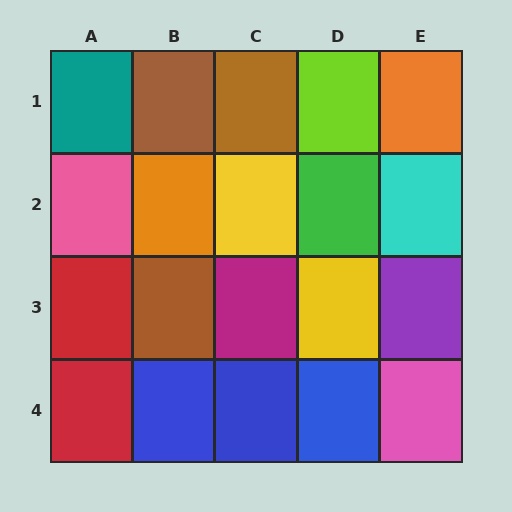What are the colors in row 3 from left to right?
Red, brown, magenta, yellow, purple.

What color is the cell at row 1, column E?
Orange.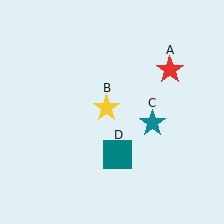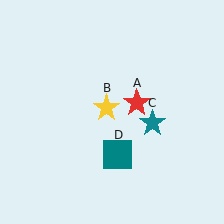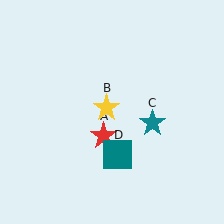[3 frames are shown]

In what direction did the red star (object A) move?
The red star (object A) moved down and to the left.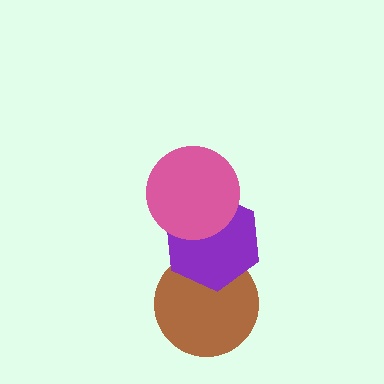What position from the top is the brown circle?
The brown circle is 3rd from the top.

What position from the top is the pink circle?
The pink circle is 1st from the top.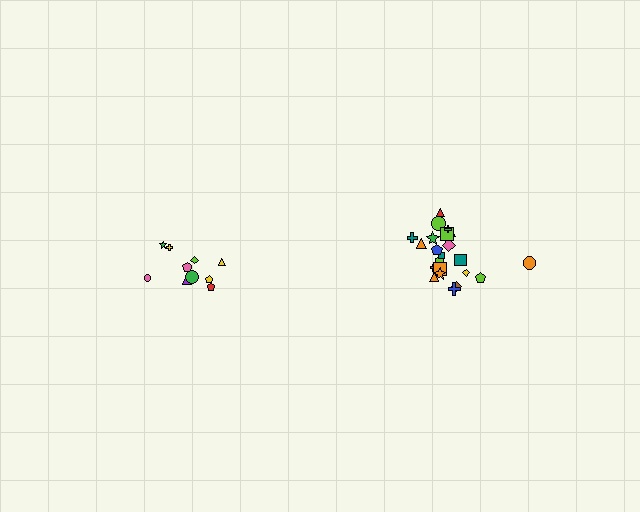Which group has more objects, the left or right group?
The right group.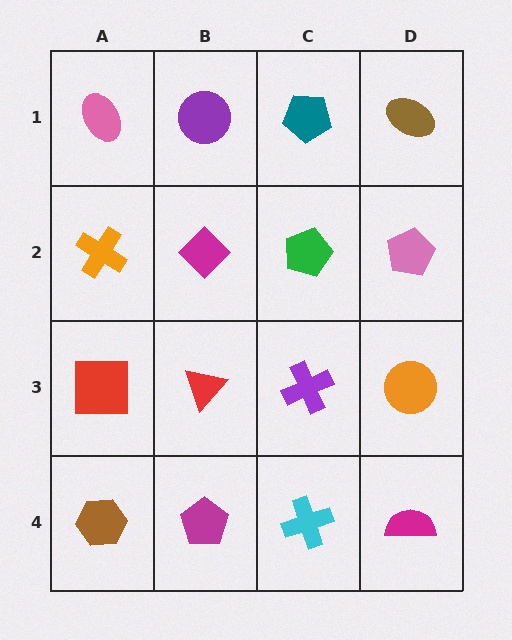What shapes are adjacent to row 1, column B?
A magenta diamond (row 2, column B), a pink ellipse (row 1, column A), a teal pentagon (row 1, column C).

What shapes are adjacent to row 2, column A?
A pink ellipse (row 1, column A), a red square (row 3, column A), a magenta diamond (row 2, column B).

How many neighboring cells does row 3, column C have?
4.